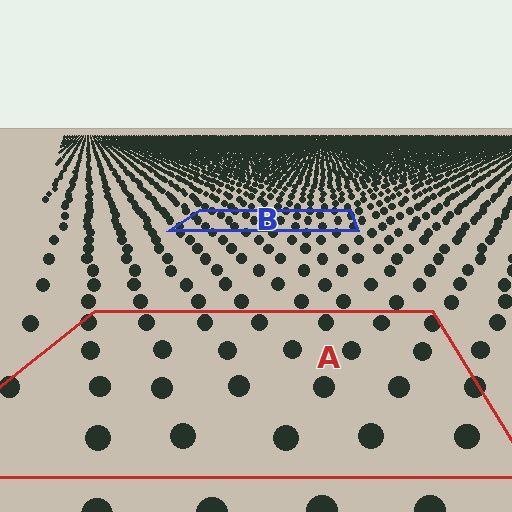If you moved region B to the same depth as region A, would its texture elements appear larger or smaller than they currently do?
They would appear larger. At a closer depth, the same texture elements are projected at a bigger on-screen size.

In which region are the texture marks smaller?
The texture marks are smaller in region B, because it is farther away.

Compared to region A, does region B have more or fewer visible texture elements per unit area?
Region B has more texture elements per unit area — they are packed more densely because it is farther away.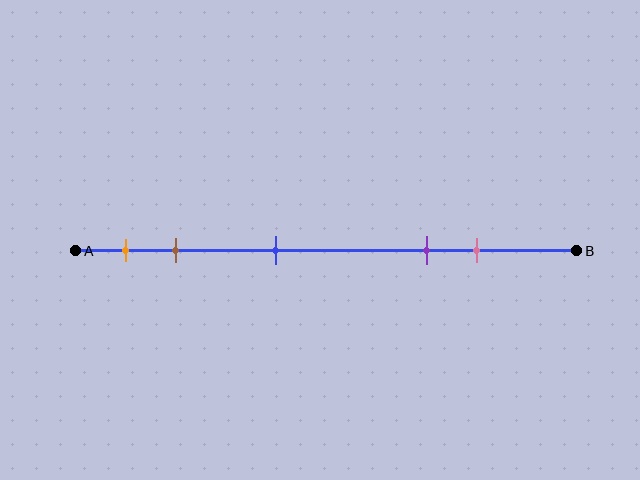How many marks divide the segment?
There are 5 marks dividing the segment.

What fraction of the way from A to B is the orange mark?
The orange mark is approximately 10% (0.1) of the way from A to B.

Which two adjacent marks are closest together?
The orange and brown marks are the closest adjacent pair.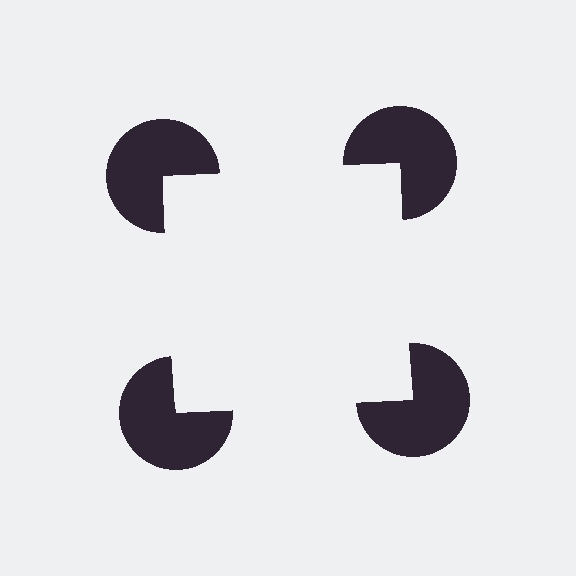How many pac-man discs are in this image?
There are 4 — one at each vertex of the illusory square.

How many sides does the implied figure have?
4 sides.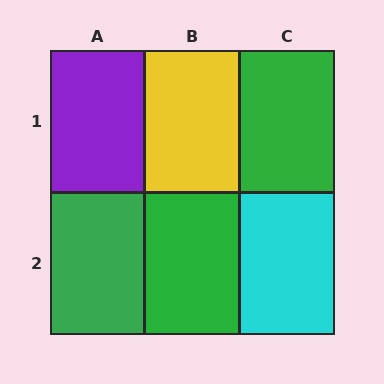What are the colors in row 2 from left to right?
Green, green, cyan.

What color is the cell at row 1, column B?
Yellow.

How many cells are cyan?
1 cell is cyan.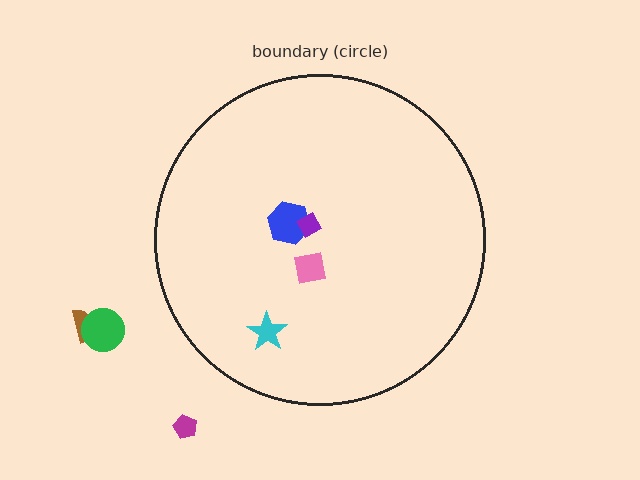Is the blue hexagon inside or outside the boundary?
Inside.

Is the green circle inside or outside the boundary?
Outside.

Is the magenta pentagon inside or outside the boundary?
Outside.